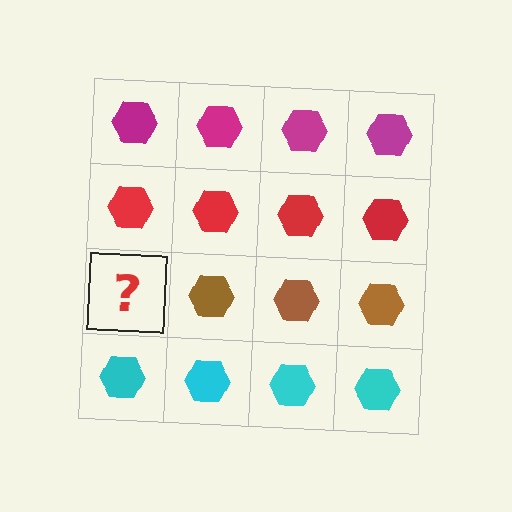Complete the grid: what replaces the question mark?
The question mark should be replaced with a brown hexagon.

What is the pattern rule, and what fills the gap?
The rule is that each row has a consistent color. The gap should be filled with a brown hexagon.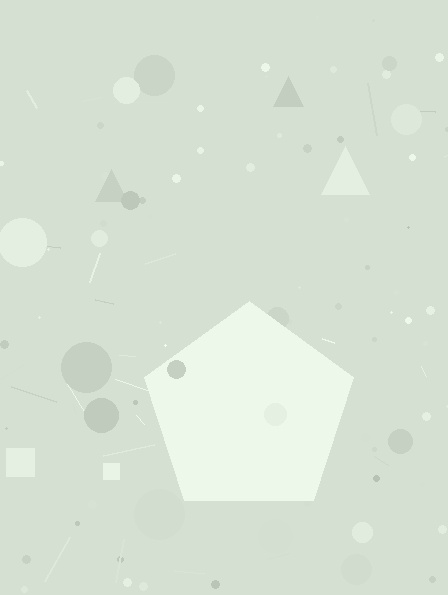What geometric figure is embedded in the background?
A pentagon is embedded in the background.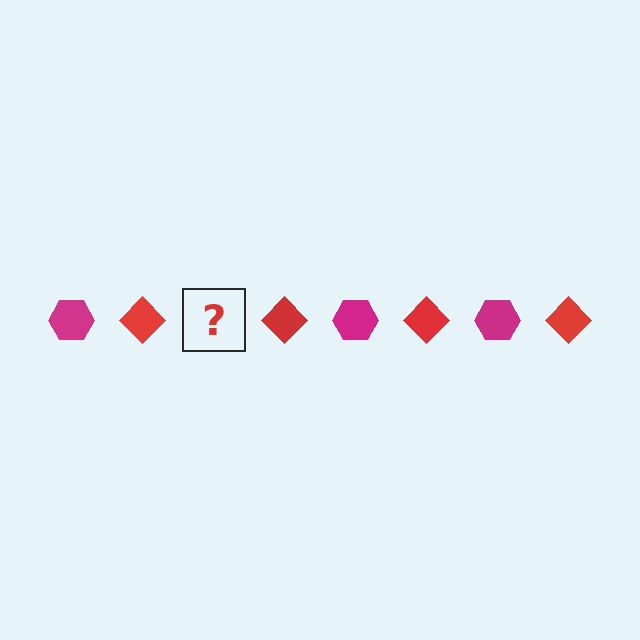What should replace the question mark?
The question mark should be replaced with a magenta hexagon.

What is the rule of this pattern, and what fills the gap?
The rule is that the pattern alternates between magenta hexagon and red diamond. The gap should be filled with a magenta hexagon.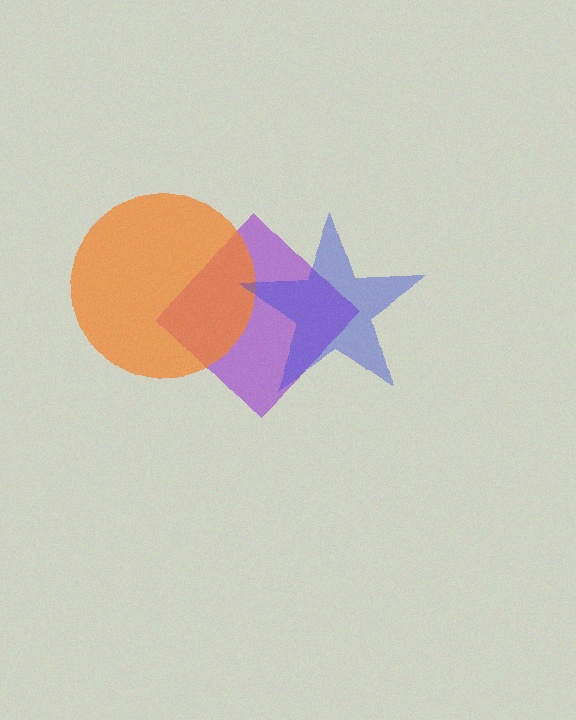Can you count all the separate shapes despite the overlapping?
Yes, there are 3 separate shapes.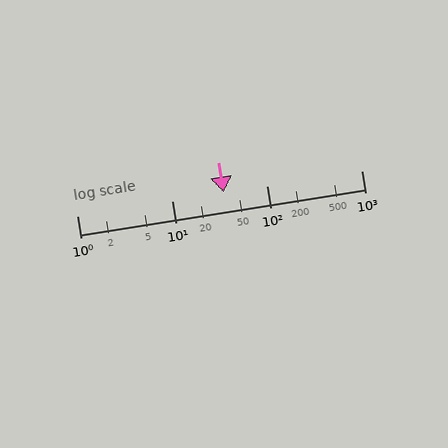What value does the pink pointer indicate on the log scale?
The pointer indicates approximately 35.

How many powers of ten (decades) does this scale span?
The scale spans 3 decades, from 1 to 1000.